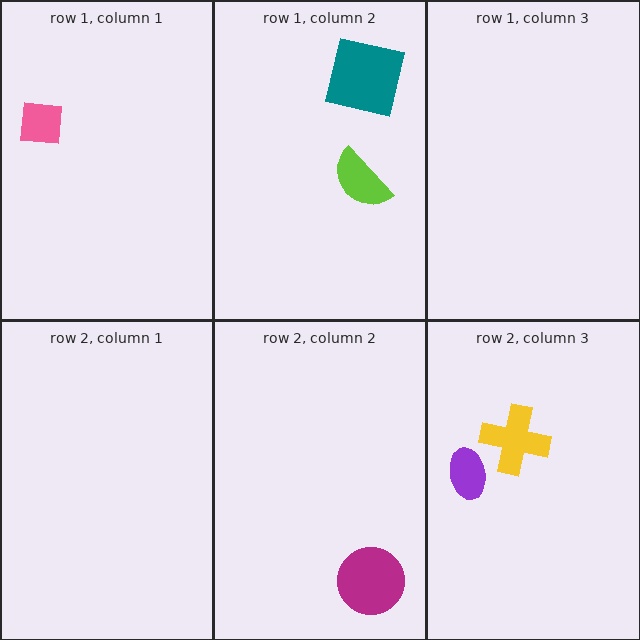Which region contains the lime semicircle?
The row 1, column 2 region.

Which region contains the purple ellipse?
The row 2, column 3 region.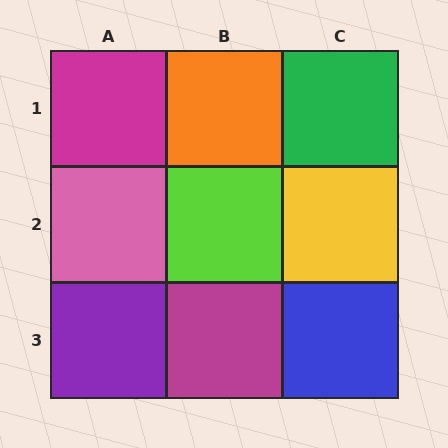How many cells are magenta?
2 cells are magenta.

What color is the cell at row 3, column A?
Purple.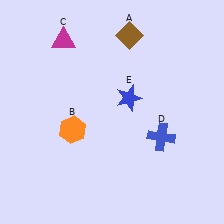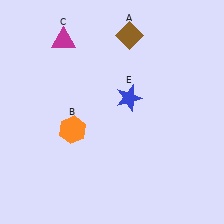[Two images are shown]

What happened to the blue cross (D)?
The blue cross (D) was removed in Image 2. It was in the bottom-right area of Image 1.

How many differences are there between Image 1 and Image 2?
There is 1 difference between the two images.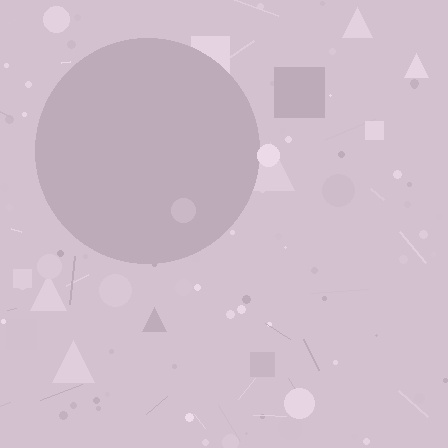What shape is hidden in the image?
A circle is hidden in the image.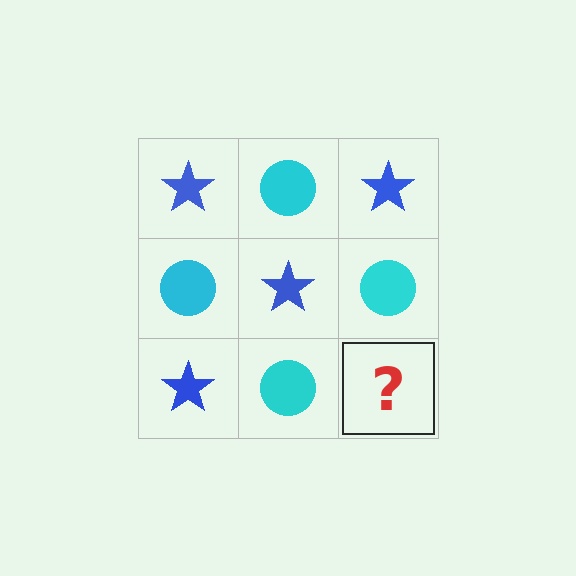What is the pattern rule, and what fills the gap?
The rule is that it alternates blue star and cyan circle in a checkerboard pattern. The gap should be filled with a blue star.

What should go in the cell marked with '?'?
The missing cell should contain a blue star.